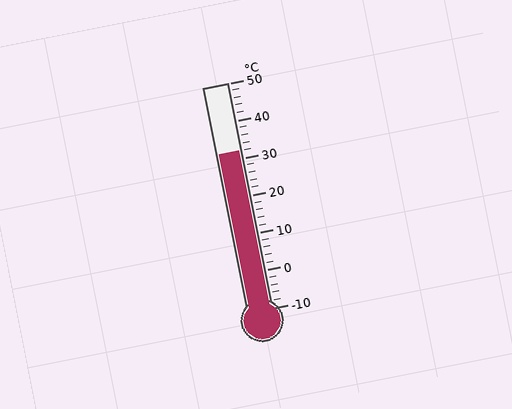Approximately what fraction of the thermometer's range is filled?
The thermometer is filled to approximately 70% of its range.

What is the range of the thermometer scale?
The thermometer scale ranges from -10°C to 50°C.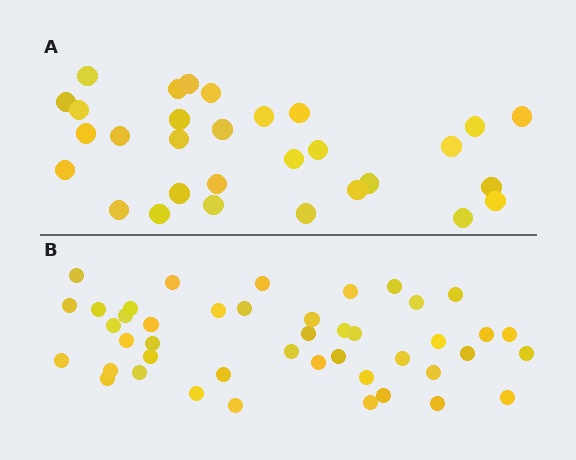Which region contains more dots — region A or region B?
Region B (the bottom region) has more dots.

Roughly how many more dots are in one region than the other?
Region B has approximately 15 more dots than region A.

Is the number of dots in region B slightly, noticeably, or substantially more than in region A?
Region B has substantially more. The ratio is roughly 1.5 to 1.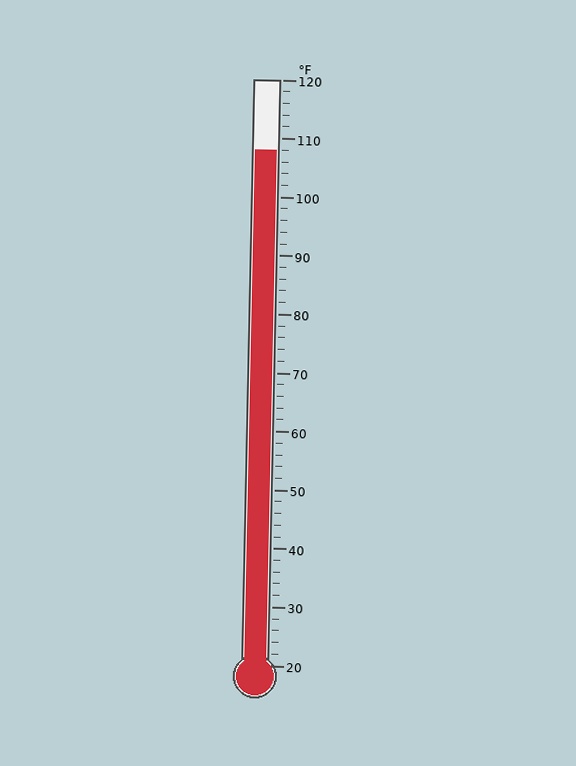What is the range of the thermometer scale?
The thermometer scale ranges from 20°F to 120°F.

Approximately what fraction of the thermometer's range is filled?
The thermometer is filled to approximately 90% of its range.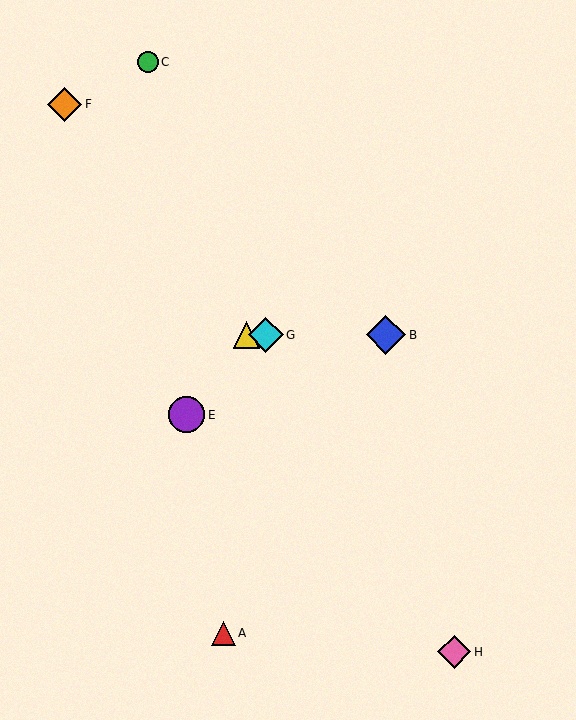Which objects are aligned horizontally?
Objects B, D, G are aligned horizontally.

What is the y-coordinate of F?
Object F is at y≈104.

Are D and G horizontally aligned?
Yes, both are at y≈335.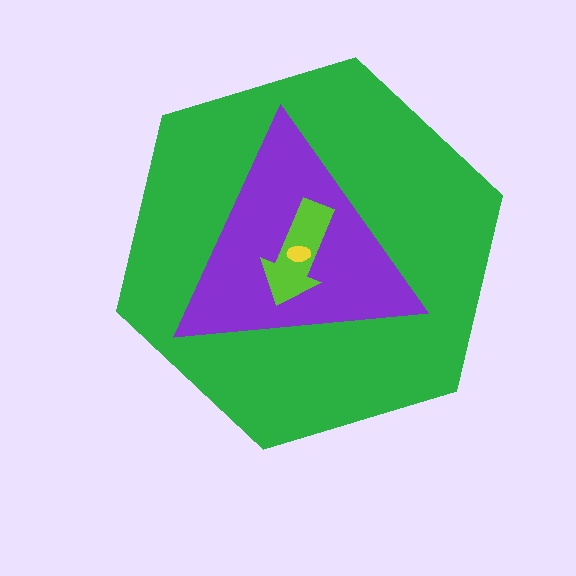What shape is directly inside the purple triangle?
The lime arrow.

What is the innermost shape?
The yellow ellipse.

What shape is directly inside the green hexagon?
The purple triangle.